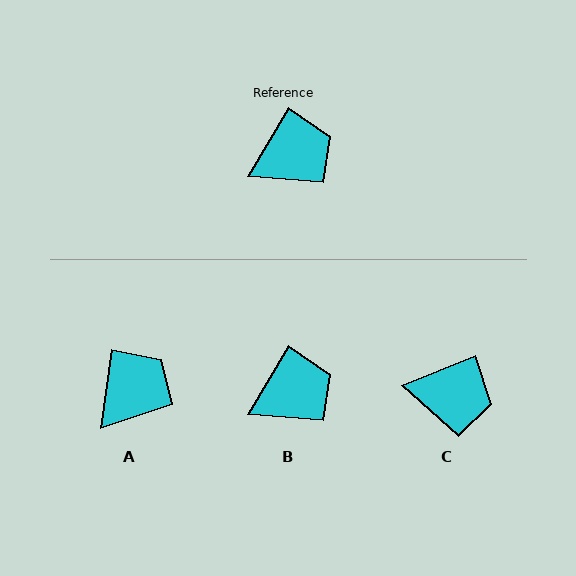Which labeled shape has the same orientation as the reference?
B.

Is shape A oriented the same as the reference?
No, it is off by about 23 degrees.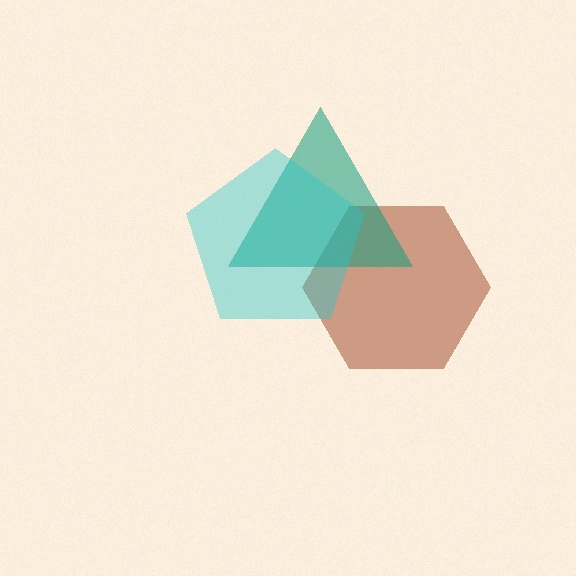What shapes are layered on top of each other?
The layered shapes are: a brown hexagon, a teal triangle, a cyan pentagon.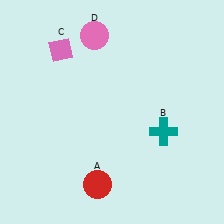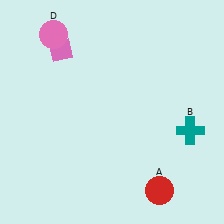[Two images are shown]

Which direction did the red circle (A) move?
The red circle (A) moved right.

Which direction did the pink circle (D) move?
The pink circle (D) moved left.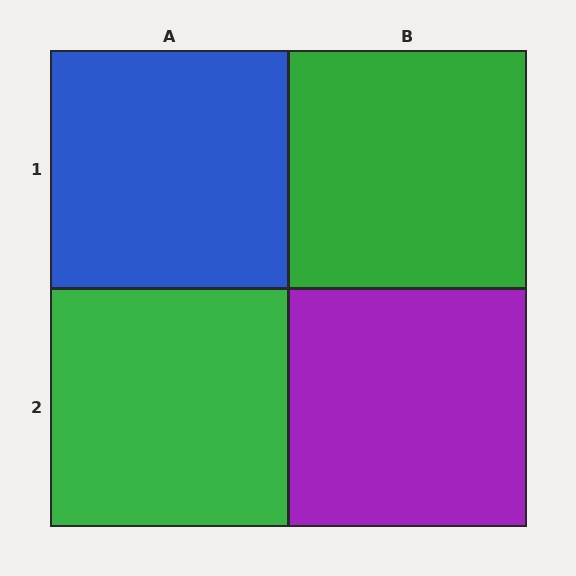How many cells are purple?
1 cell is purple.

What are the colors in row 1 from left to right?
Blue, green.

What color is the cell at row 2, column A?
Green.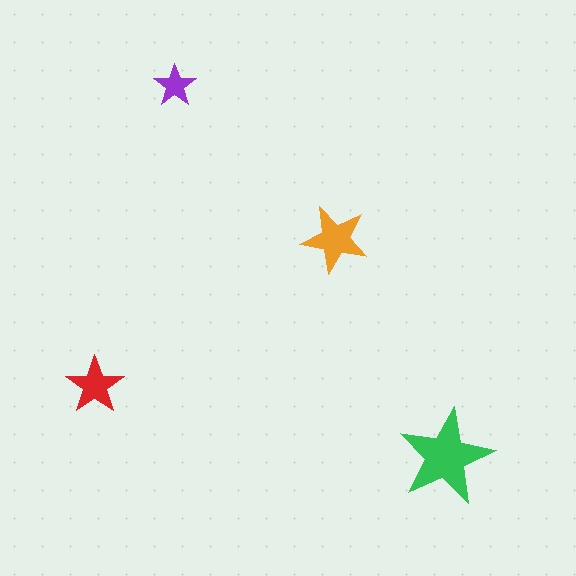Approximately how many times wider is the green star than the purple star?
About 2.5 times wider.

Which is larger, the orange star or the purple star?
The orange one.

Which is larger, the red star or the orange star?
The orange one.